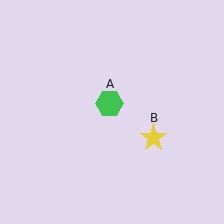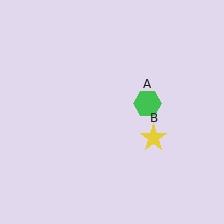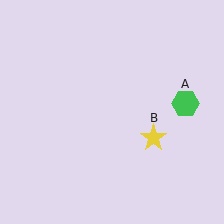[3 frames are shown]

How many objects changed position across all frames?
1 object changed position: green hexagon (object A).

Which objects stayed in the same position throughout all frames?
Yellow star (object B) remained stationary.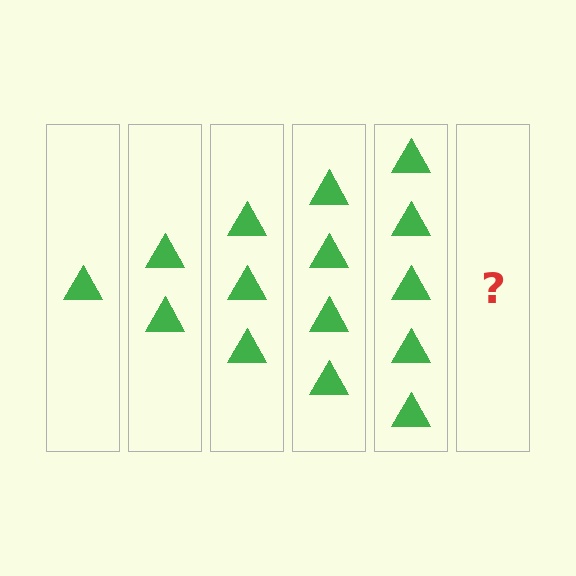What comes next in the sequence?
The next element should be 6 triangles.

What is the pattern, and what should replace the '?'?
The pattern is that each step adds one more triangle. The '?' should be 6 triangles.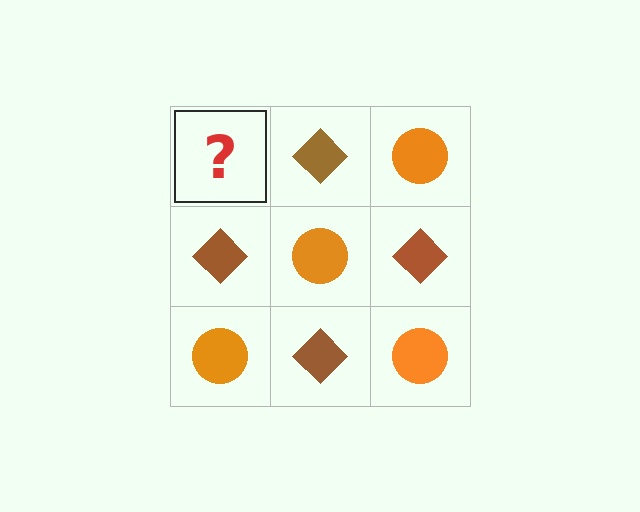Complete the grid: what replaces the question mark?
The question mark should be replaced with an orange circle.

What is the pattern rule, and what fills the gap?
The rule is that it alternates orange circle and brown diamond in a checkerboard pattern. The gap should be filled with an orange circle.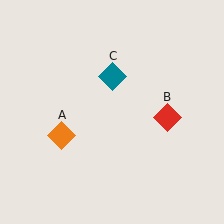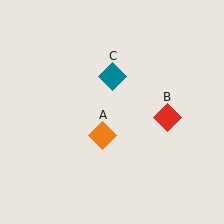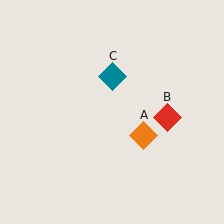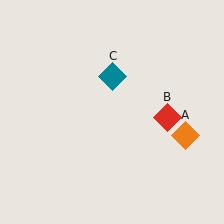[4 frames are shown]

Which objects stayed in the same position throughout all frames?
Red diamond (object B) and teal diamond (object C) remained stationary.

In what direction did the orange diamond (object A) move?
The orange diamond (object A) moved right.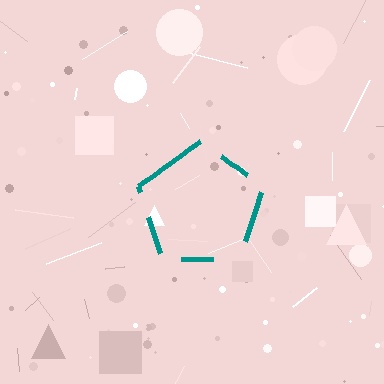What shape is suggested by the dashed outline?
The dashed outline suggests a pentagon.